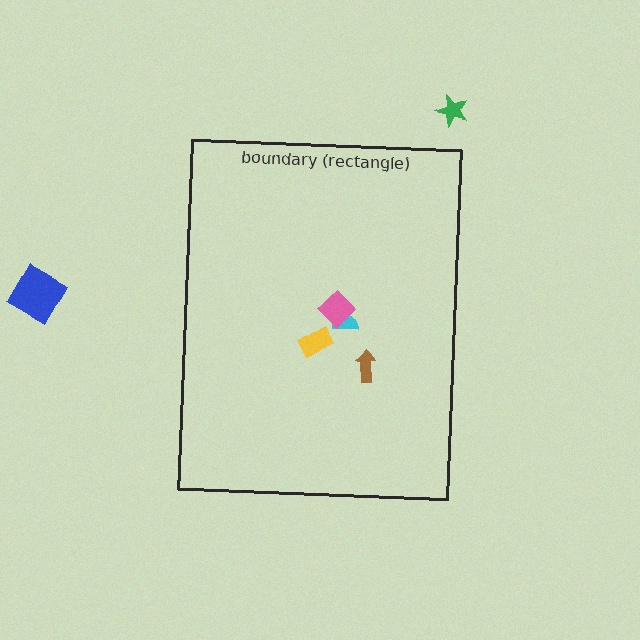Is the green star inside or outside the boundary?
Outside.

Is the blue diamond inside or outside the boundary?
Outside.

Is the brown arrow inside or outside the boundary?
Inside.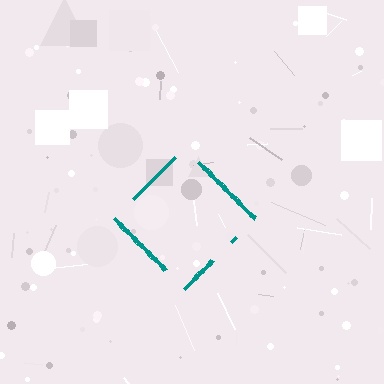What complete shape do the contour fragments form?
The contour fragments form a diamond.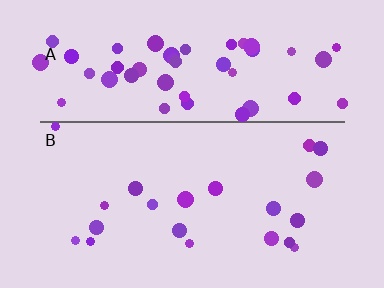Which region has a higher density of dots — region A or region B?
A (the top).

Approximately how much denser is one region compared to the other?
Approximately 2.7× — region A over region B.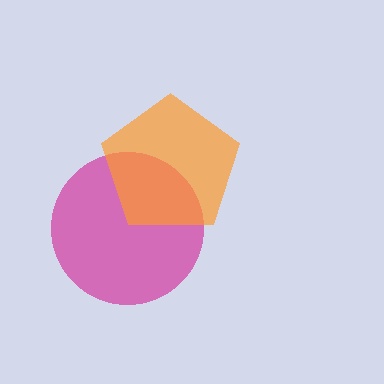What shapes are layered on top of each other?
The layered shapes are: a magenta circle, an orange pentagon.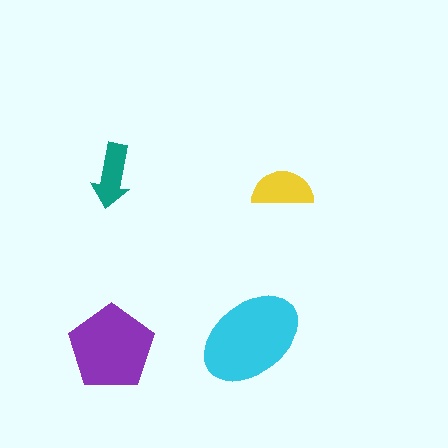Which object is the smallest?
The teal arrow.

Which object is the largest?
The cyan ellipse.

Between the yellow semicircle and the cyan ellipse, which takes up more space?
The cyan ellipse.